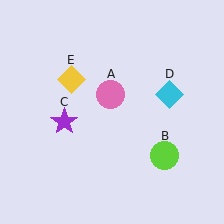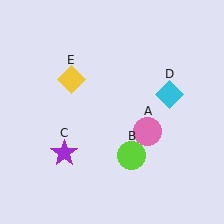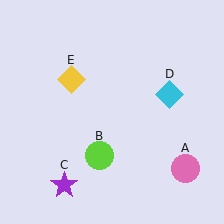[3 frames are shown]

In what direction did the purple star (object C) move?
The purple star (object C) moved down.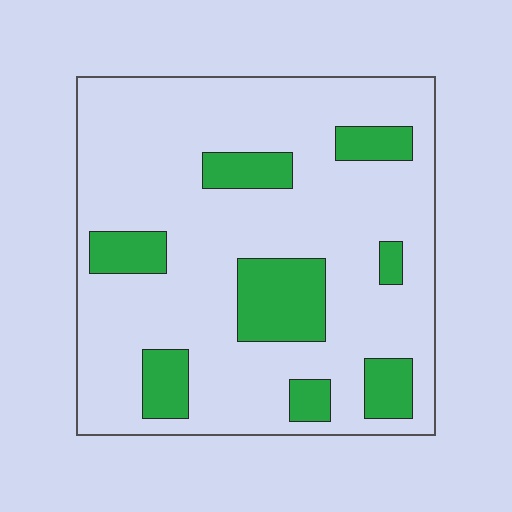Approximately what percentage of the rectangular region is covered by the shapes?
Approximately 20%.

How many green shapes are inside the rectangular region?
8.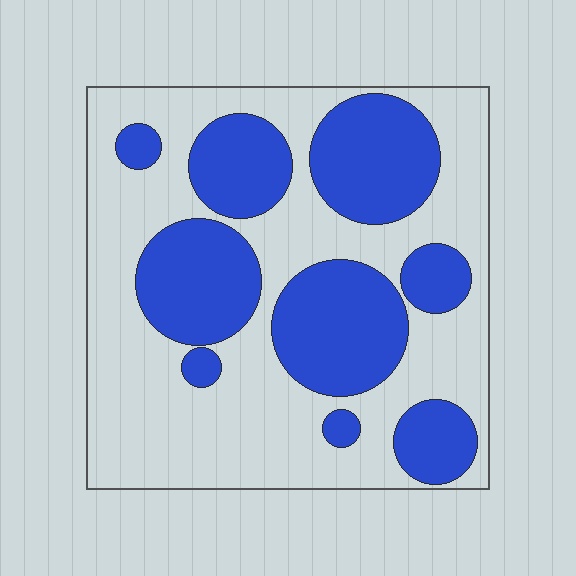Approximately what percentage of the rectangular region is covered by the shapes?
Approximately 40%.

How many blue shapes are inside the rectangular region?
9.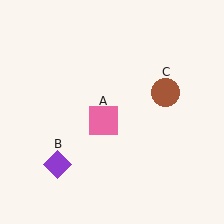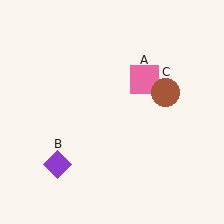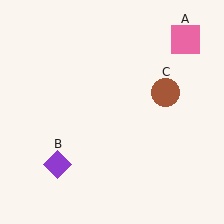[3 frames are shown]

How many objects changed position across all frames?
1 object changed position: pink square (object A).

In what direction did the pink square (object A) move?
The pink square (object A) moved up and to the right.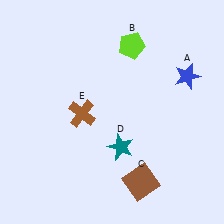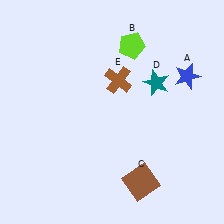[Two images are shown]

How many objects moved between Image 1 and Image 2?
2 objects moved between the two images.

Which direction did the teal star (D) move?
The teal star (D) moved up.